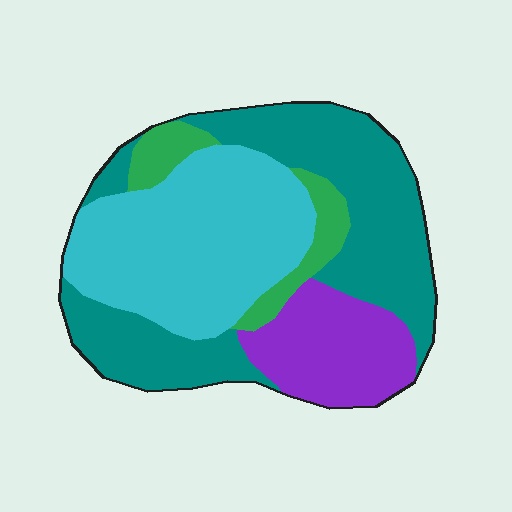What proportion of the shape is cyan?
Cyan covers about 35% of the shape.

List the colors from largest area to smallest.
From largest to smallest: teal, cyan, purple, green.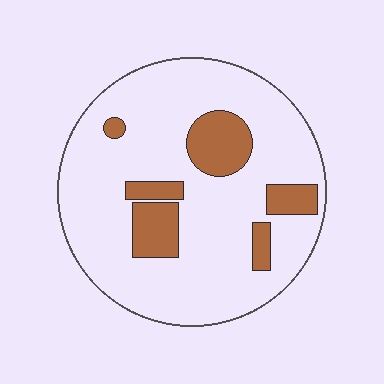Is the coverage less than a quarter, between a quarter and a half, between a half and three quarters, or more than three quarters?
Less than a quarter.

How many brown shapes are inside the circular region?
6.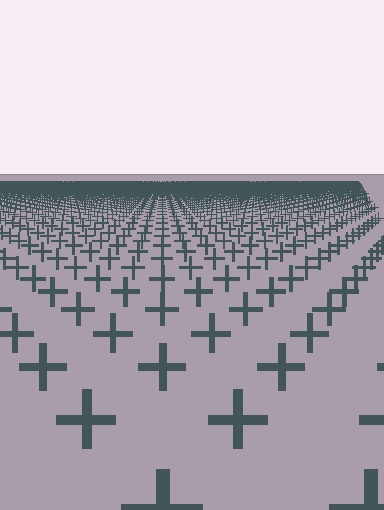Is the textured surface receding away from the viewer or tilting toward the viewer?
The surface is receding away from the viewer. Texture elements get smaller and denser toward the top.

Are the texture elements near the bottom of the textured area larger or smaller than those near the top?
Larger. Near the bottom, elements are closer to the viewer and appear at a bigger on-screen size.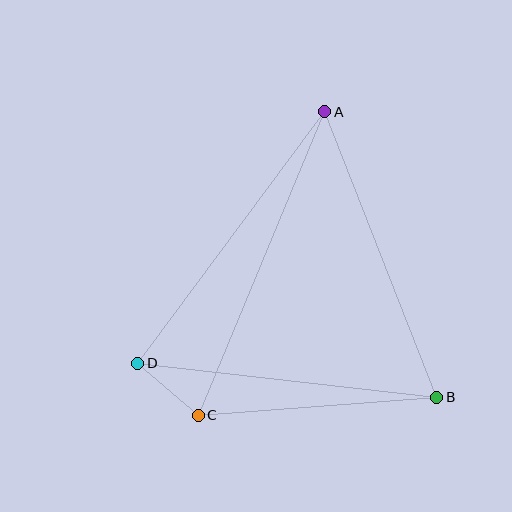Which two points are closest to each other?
Points C and D are closest to each other.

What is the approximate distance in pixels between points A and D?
The distance between A and D is approximately 313 pixels.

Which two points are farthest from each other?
Points A and C are farthest from each other.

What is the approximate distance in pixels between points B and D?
The distance between B and D is approximately 301 pixels.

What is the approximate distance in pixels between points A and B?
The distance between A and B is approximately 307 pixels.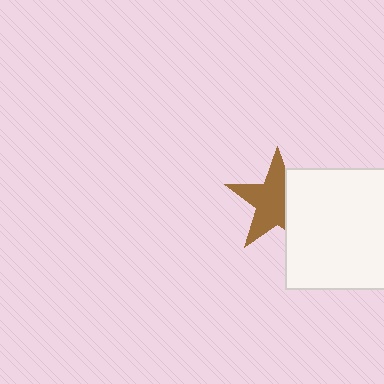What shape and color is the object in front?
The object in front is a white square.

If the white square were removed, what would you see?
You would see the complete brown star.